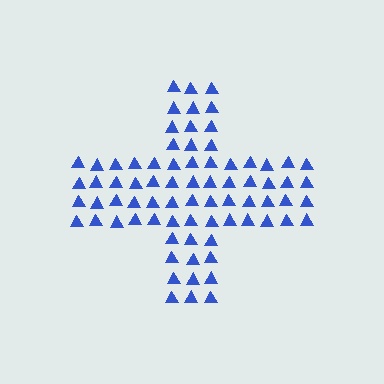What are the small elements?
The small elements are triangles.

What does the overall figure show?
The overall figure shows a cross.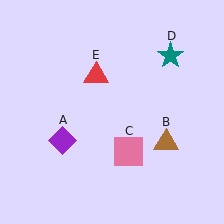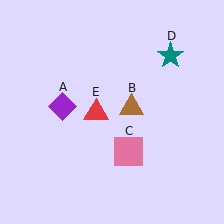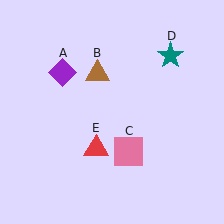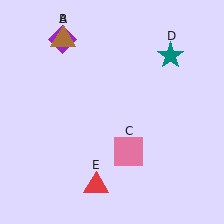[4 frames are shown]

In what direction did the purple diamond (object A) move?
The purple diamond (object A) moved up.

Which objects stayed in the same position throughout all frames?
Pink square (object C) and teal star (object D) remained stationary.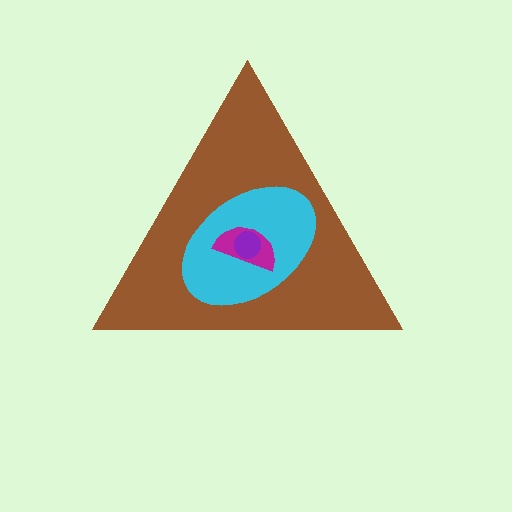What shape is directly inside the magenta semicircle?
The purple circle.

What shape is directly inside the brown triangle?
The cyan ellipse.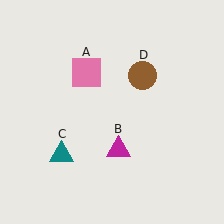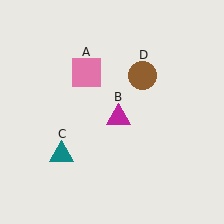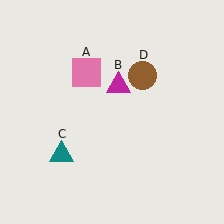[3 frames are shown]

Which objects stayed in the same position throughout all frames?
Pink square (object A) and teal triangle (object C) and brown circle (object D) remained stationary.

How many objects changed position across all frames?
1 object changed position: magenta triangle (object B).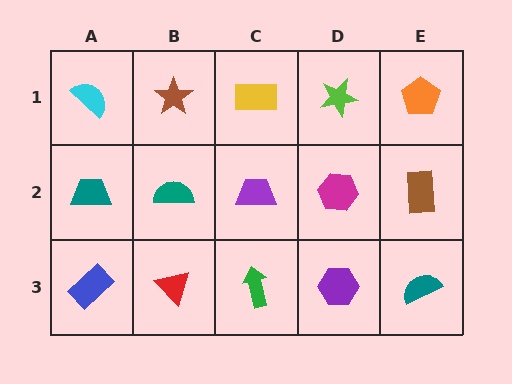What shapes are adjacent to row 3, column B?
A teal semicircle (row 2, column B), a blue rectangle (row 3, column A), a green arrow (row 3, column C).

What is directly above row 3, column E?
A brown rectangle.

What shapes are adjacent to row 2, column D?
A lime star (row 1, column D), a purple hexagon (row 3, column D), a purple trapezoid (row 2, column C), a brown rectangle (row 2, column E).